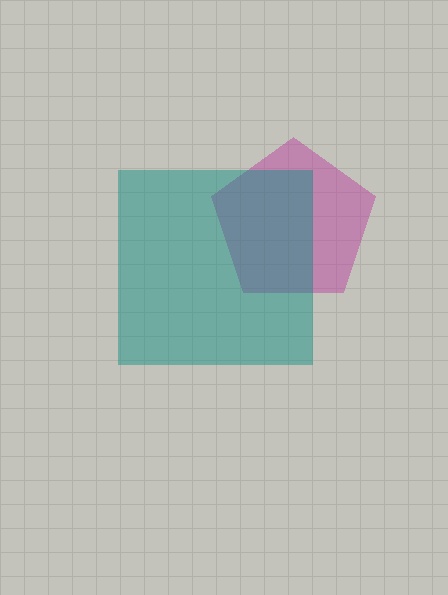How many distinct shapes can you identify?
There are 2 distinct shapes: a magenta pentagon, a teal square.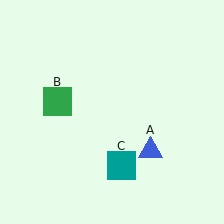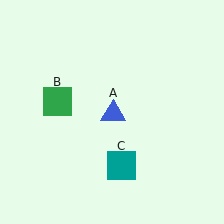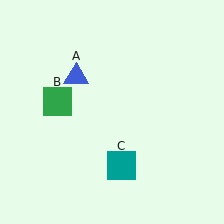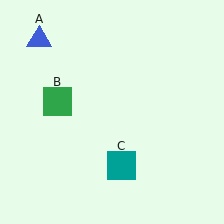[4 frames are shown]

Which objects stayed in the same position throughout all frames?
Green square (object B) and teal square (object C) remained stationary.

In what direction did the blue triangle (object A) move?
The blue triangle (object A) moved up and to the left.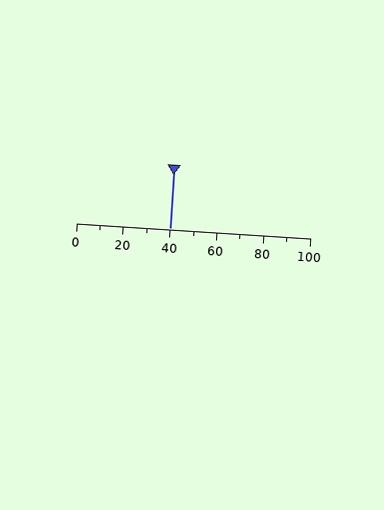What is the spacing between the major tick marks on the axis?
The major ticks are spaced 20 apart.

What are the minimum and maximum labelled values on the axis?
The axis runs from 0 to 100.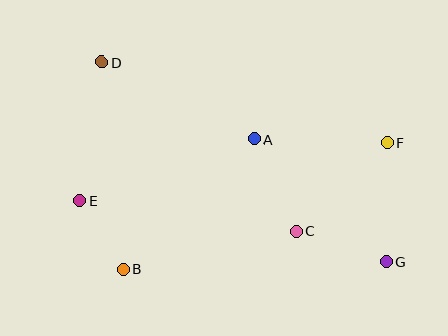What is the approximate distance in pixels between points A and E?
The distance between A and E is approximately 186 pixels.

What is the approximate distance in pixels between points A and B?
The distance between A and B is approximately 185 pixels.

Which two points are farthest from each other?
Points D and G are farthest from each other.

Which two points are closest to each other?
Points B and E are closest to each other.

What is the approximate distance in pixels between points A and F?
The distance between A and F is approximately 133 pixels.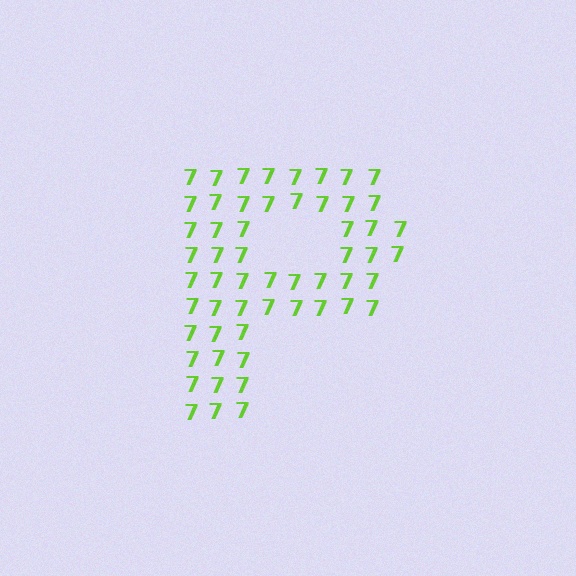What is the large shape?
The large shape is the letter P.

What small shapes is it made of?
It is made of small digit 7's.